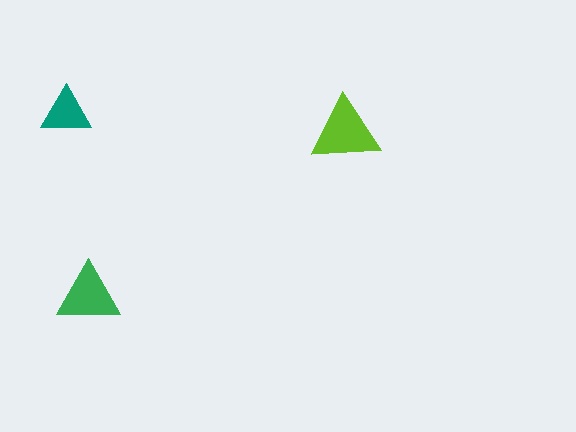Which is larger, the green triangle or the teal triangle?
The green one.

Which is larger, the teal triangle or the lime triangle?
The lime one.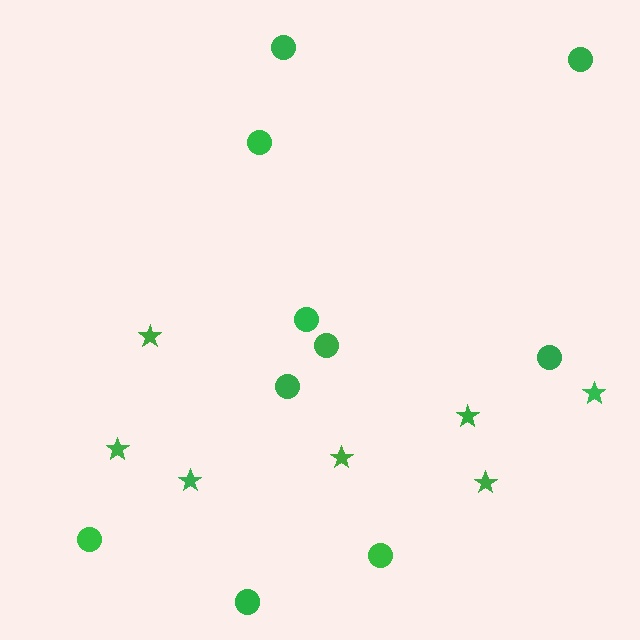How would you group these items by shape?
There are 2 groups: one group of circles (10) and one group of stars (7).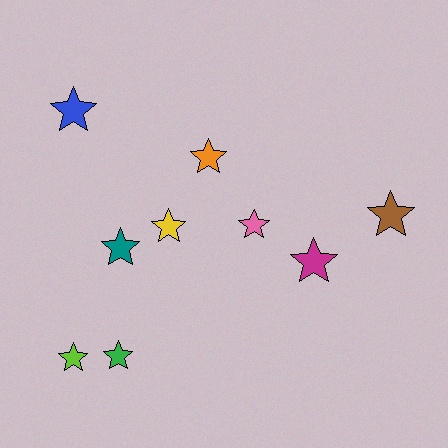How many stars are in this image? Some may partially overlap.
There are 9 stars.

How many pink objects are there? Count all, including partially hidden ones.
There is 1 pink object.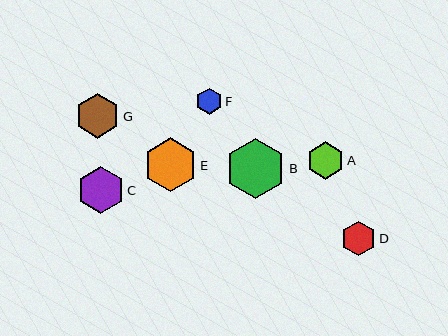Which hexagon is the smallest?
Hexagon F is the smallest with a size of approximately 26 pixels.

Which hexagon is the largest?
Hexagon B is the largest with a size of approximately 60 pixels.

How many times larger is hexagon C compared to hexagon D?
Hexagon C is approximately 1.3 times the size of hexagon D.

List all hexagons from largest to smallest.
From largest to smallest: B, E, C, G, A, D, F.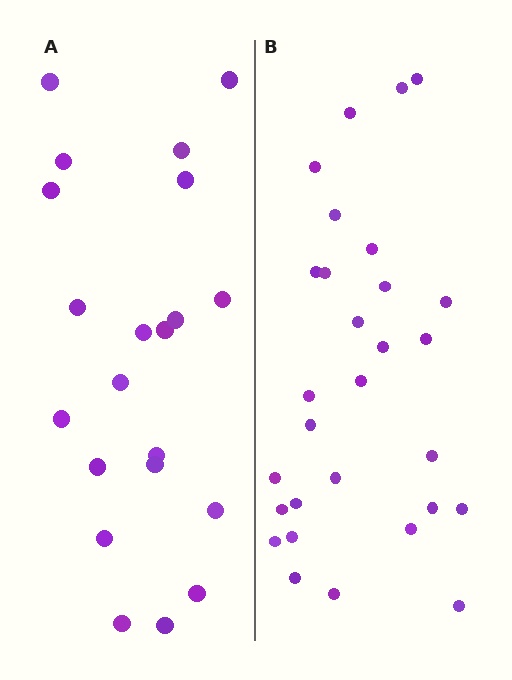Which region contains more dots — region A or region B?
Region B (the right region) has more dots.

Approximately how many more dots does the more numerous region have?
Region B has roughly 8 or so more dots than region A.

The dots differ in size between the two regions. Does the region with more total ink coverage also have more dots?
No. Region A has more total ink coverage because its dots are larger, but region B actually contains more individual dots. Total area can be misleading — the number of items is what matters here.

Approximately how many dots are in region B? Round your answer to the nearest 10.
About 30 dots. (The exact count is 29, which rounds to 30.)